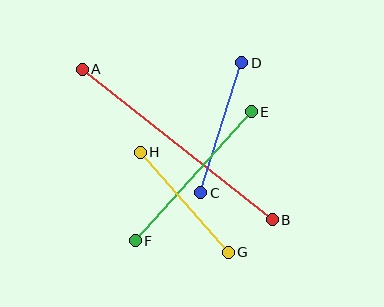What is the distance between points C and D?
The distance is approximately 136 pixels.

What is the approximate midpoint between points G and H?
The midpoint is at approximately (184, 202) pixels.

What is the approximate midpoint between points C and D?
The midpoint is at approximately (221, 128) pixels.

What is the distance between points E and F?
The distance is approximately 174 pixels.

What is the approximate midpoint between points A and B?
The midpoint is at approximately (177, 144) pixels.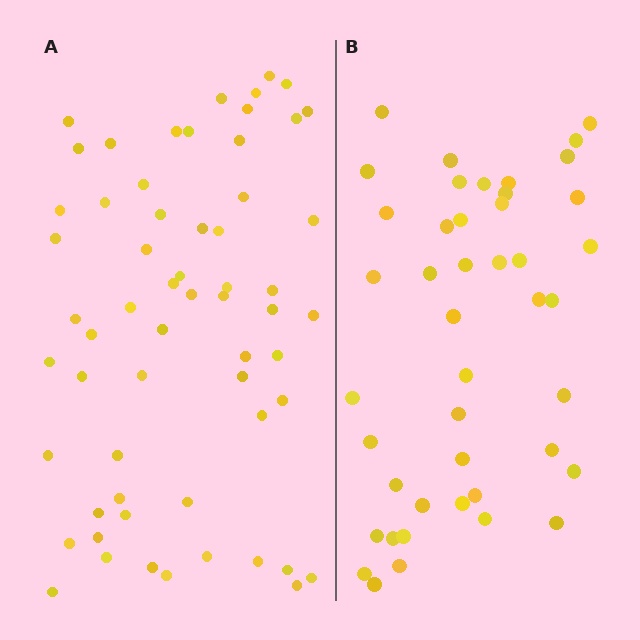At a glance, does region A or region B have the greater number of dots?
Region A (the left region) has more dots.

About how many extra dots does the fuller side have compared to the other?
Region A has approximately 15 more dots than region B.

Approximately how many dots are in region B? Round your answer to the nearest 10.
About 40 dots. (The exact count is 44, which rounds to 40.)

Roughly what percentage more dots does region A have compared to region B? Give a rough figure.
About 35% more.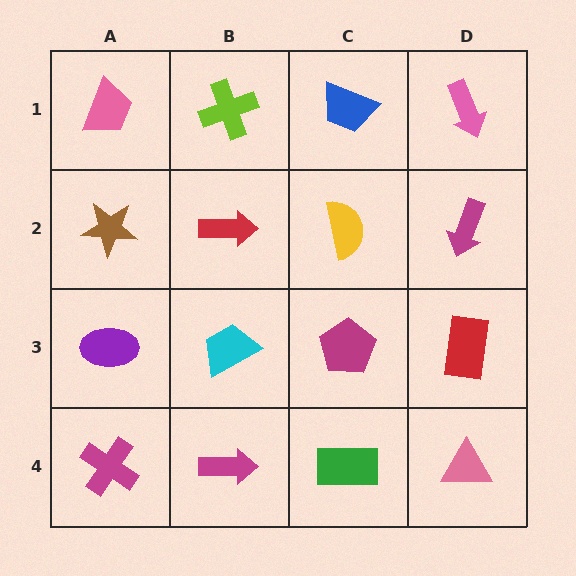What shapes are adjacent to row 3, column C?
A yellow semicircle (row 2, column C), a green rectangle (row 4, column C), a cyan trapezoid (row 3, column B), a red rectangle (row 3, column D).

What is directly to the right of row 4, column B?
A green rectangle.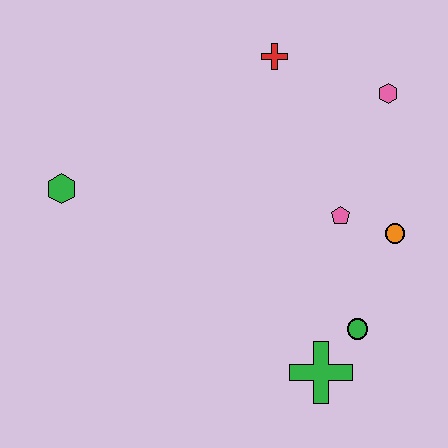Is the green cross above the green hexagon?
No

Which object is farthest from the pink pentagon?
The green hexagon is farthest from the pink pentagon.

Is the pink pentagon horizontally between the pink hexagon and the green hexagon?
Yes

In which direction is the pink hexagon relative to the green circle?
The pink hexagon is above the green circle.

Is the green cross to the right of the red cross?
Yes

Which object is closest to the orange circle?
The pink pentagon is closest to the orange circle.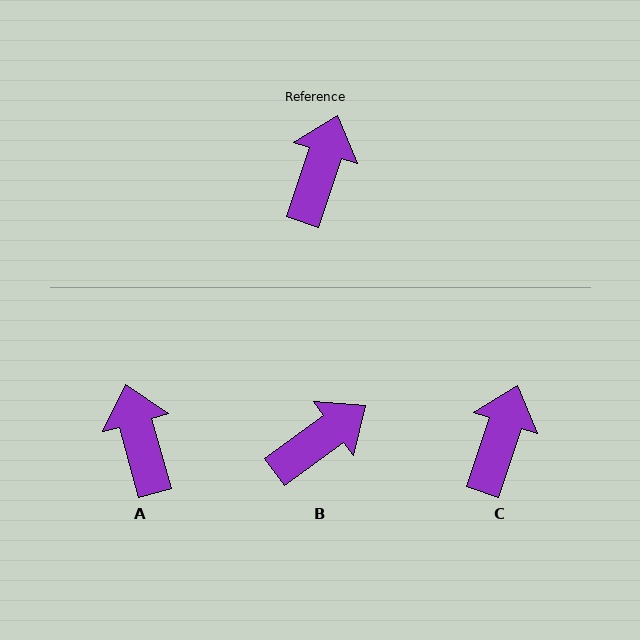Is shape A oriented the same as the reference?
No, it is off by about 34 degrees.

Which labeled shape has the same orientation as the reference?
C.